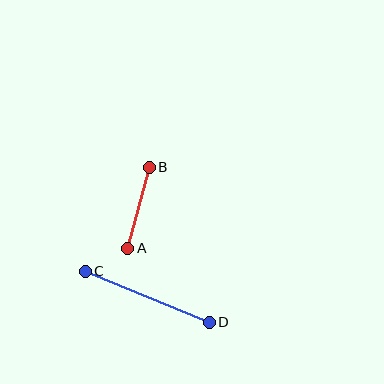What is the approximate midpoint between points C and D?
The midpoint is at approximately (147, 297) pixels.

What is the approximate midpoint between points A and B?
The midpoint is at approximately (138, 208) pixels.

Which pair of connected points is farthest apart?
Points C and D are farthest apart.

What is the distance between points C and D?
The distance is approximately 134 pixels.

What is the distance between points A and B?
The distance is approximately 84 pixels.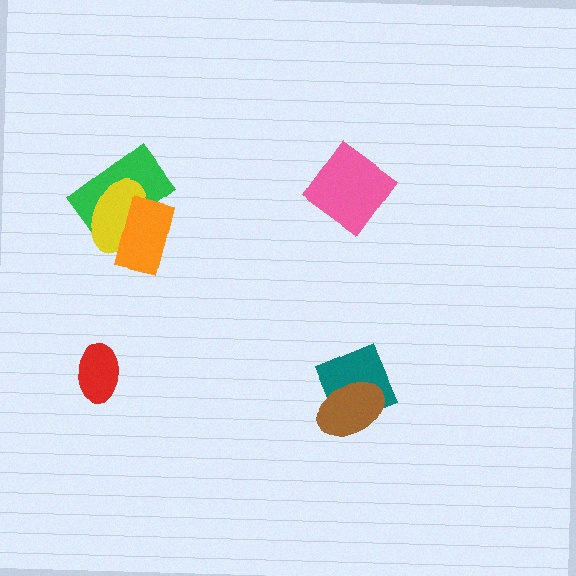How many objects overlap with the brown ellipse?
1 object overlaps with the brown ellipse.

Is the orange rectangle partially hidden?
No, no other shape covers it.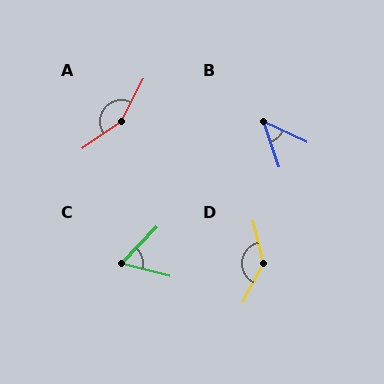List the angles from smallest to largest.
B (46°), C (60°), D (138°), A (152°).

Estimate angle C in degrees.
Approximately 60 degrees.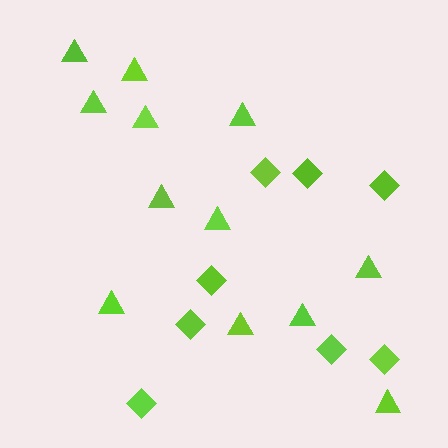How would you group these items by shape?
There are 2 groups: one group of triangles (12) and one group of diamonds (8).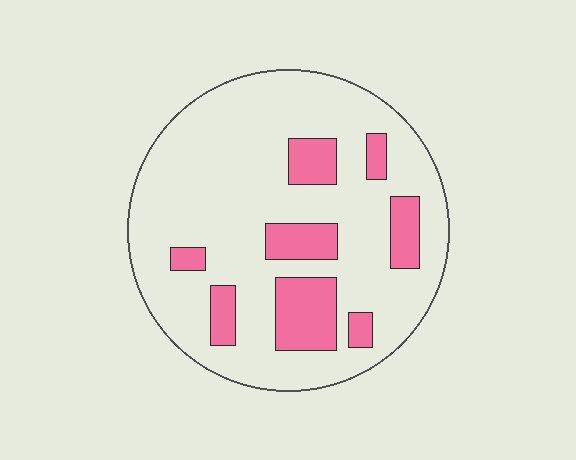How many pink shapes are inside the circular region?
8.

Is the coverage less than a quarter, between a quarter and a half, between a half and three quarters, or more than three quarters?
Less than a quarter.